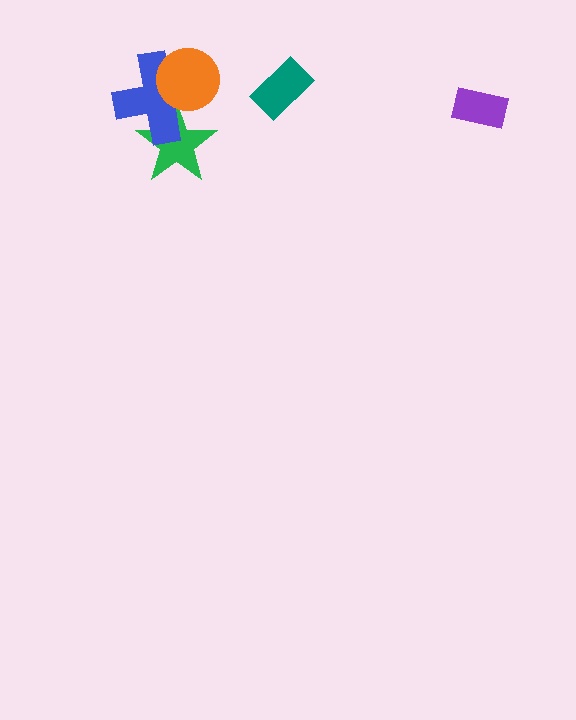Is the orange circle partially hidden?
No, no other shape covers it.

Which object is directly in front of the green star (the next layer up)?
The blue cross is directly in front of the green star.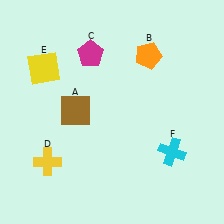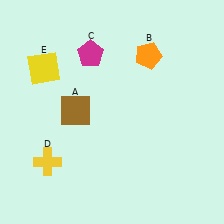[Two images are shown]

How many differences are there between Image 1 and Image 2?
There is 1 difference between the two images.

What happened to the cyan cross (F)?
The cyan cross (F) was removed in Image 2. It was in the bottom-right area of Image 1.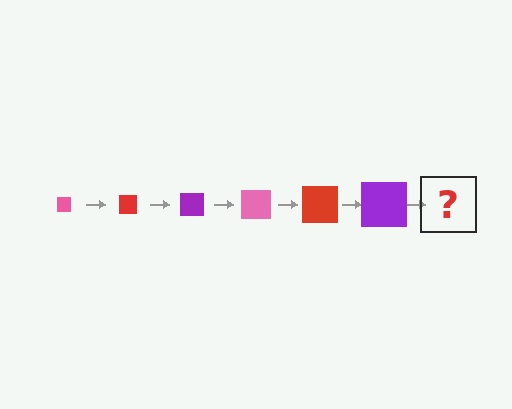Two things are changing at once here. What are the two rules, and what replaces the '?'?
The two rules are that the square grows larger each step and the color cycles through pink, red, and purple. The '?' should be a pink square, larger than the previous one.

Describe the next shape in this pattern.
It should be a pink square, larger than the previous one.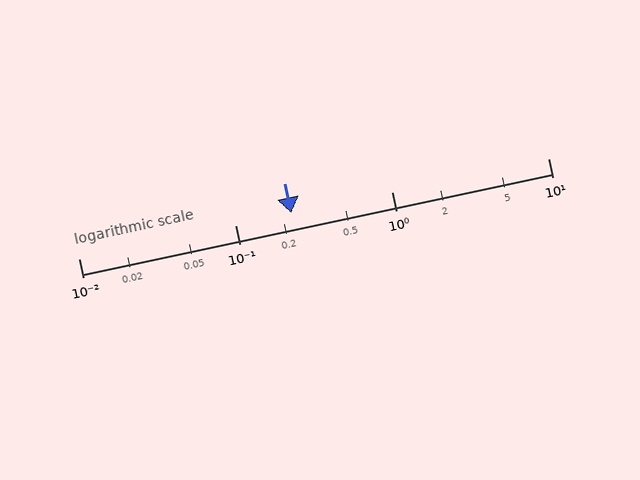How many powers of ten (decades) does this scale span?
The scale spans 3 decades, from 0.01 to 10.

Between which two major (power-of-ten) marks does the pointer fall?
The pointer is between 0.1 and 1.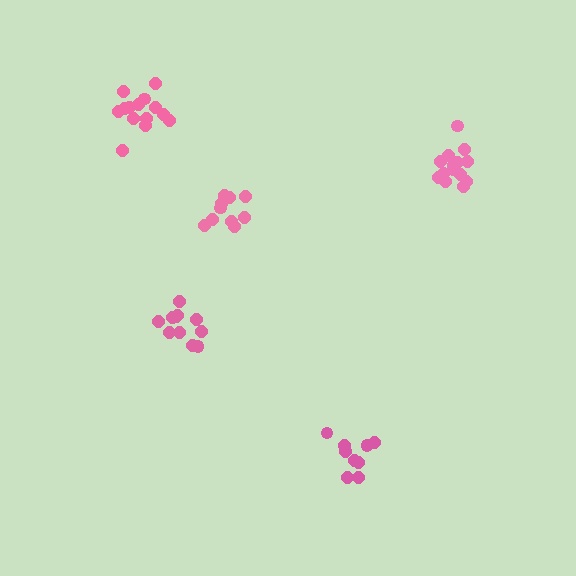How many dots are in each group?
Group 1: 11 dots, Group 2: 10 dots, Group 3: 14 dots, Group 4: 10 dots, Group 5: 14 dots (59 total).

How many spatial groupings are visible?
There are 5 spatial groupings.